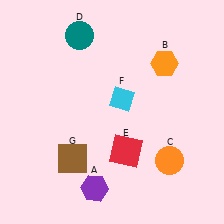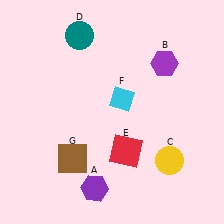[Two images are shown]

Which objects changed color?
B changed from orange to purple. C changed from orange to yellow.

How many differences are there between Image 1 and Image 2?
There are 2 differences between the two images.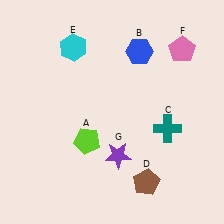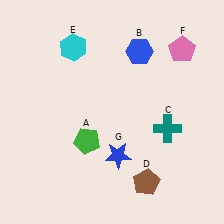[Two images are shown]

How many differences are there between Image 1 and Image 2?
There are 2 differences between the two images.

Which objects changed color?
A changed from lime to green. G changed from purple to blue.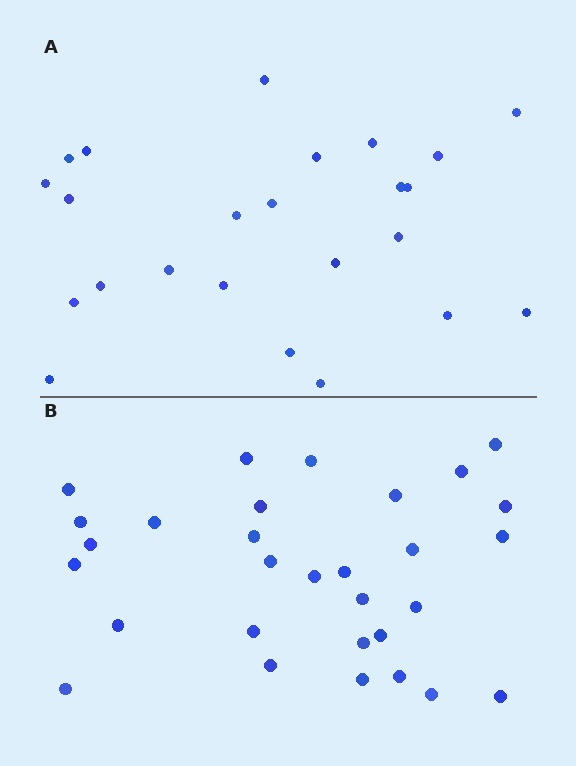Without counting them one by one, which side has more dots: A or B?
Region B (the bottom region) has more dots.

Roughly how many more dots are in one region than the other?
Region B has about 6 more dots than region A.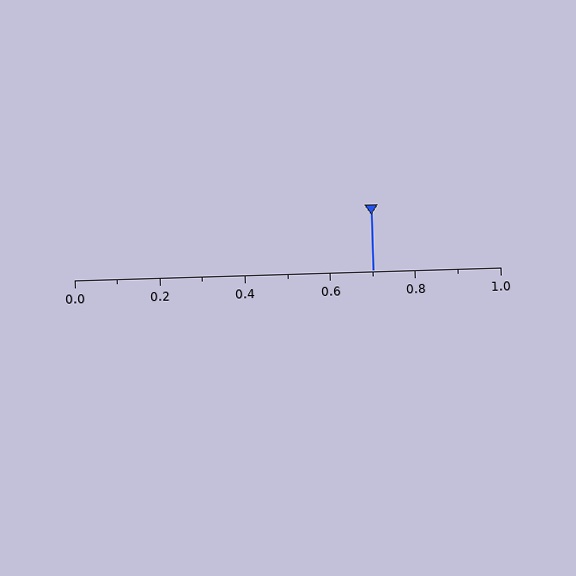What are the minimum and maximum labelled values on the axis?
The axis runs from 0.0 to 1.0.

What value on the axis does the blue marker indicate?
The marker indicates approximately 0.7.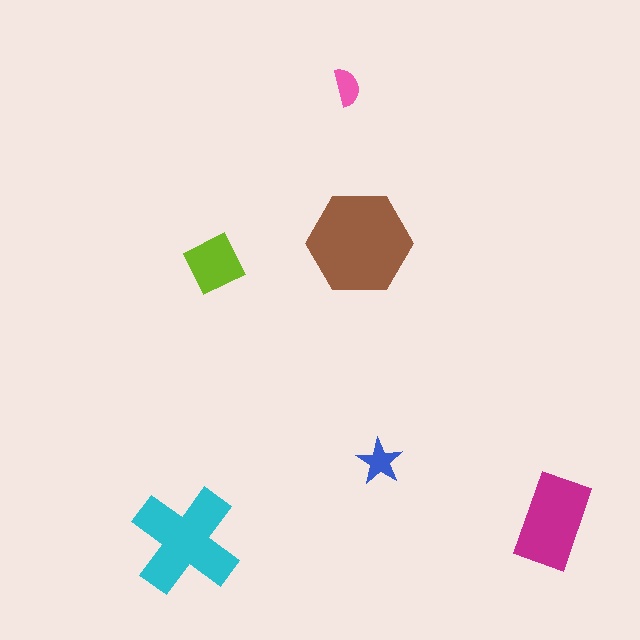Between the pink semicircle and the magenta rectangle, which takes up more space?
The magenta rectangle.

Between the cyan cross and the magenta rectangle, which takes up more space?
The cyan cross.